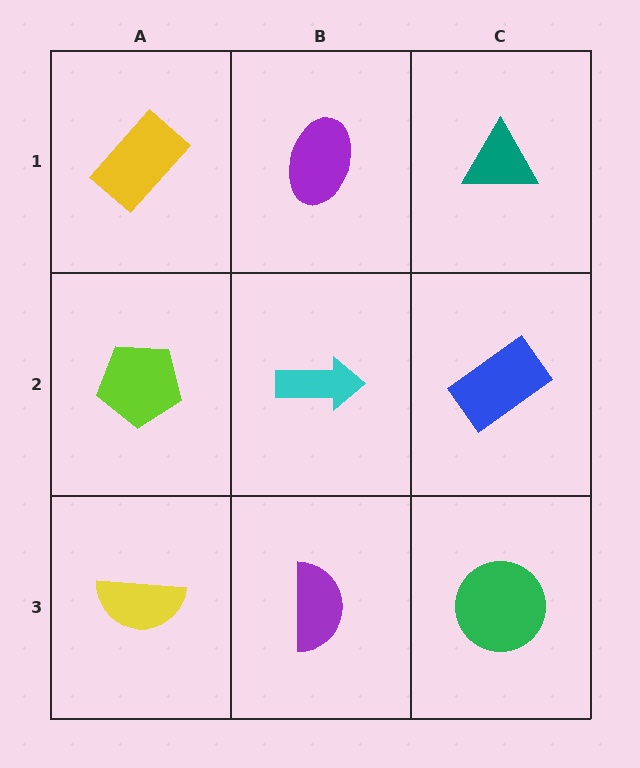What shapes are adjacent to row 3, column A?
A lime pentagon (row 2, column A), a purple semicircle (row 3, column B).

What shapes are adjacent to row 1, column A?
A lime pentagon (row 2, column A), a purple ellipse (row 1, column B).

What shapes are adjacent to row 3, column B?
A cyan arrow (row 2, column B), a yellow semicircle (row 3, column A), a green circle (row 3, column C).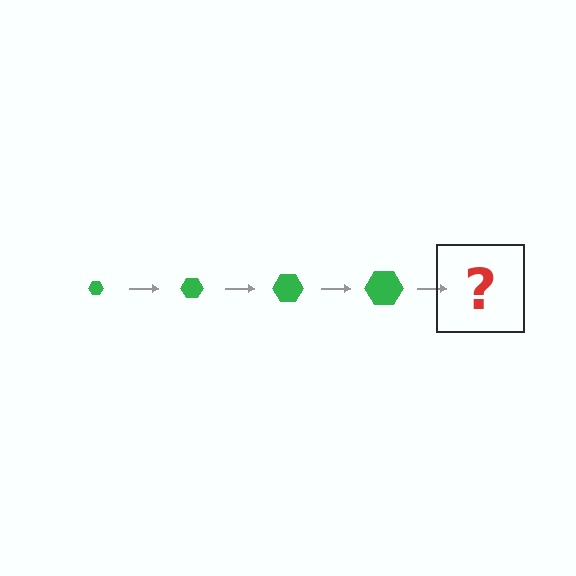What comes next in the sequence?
The next element should be a green hexagon, larger than the previous one.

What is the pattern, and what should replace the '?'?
The pattern is that the hexagon gets progressively larger each step. The '?' should be a green hexagon, larger than the previous one.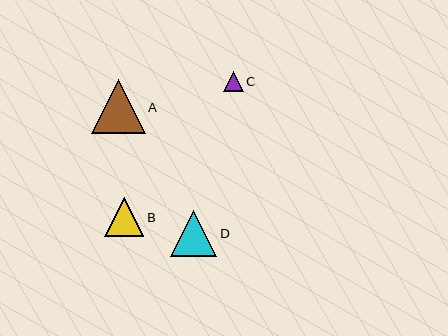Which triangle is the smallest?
Triangle C is the smallest with a size of approximately 20 pixels.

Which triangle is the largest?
Triangle A is the largest with a size of approximately 54 pixels.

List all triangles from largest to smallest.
From largest to smallest: A, D, B, C.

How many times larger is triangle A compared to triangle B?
Triangle A is approximately 1.4 times the size of triangle B.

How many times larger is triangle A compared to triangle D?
Triangle A is approximately 1.2 times the size of triangle D.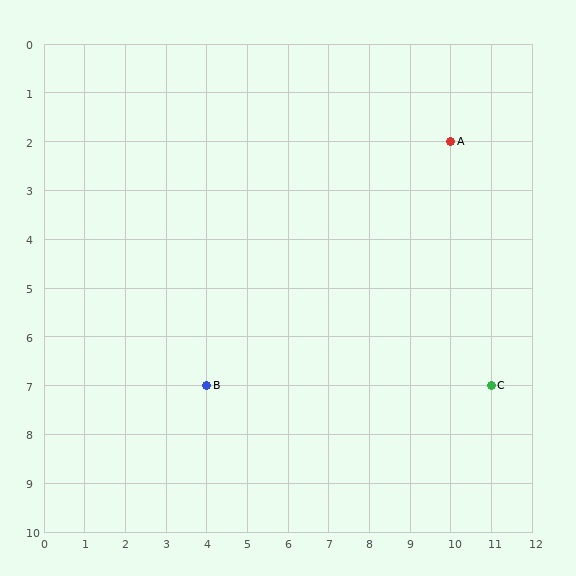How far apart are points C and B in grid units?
Points C and B are 7 columns apart.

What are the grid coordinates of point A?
Point A is at grid coordinates (10, 2).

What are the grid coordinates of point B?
Point B is at grid coordinates (4, 7).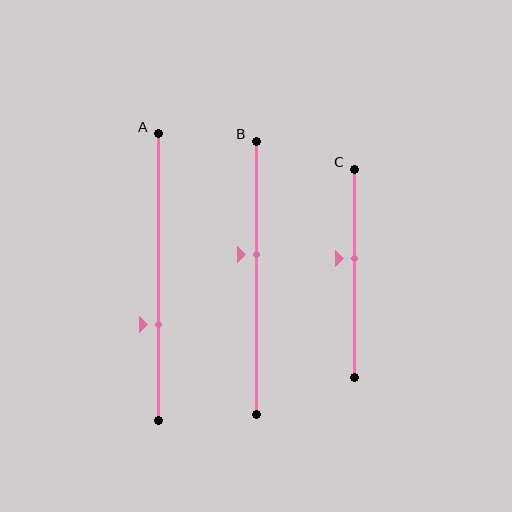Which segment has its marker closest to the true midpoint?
Segment C has its marker closest to the true midpoint.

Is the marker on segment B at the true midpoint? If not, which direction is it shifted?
No, the marker on segment B is shifted upward by about 9% of the segment length.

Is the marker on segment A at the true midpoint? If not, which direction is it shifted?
No, the marker on segment A is shifted downward by about 16% of the segment length.